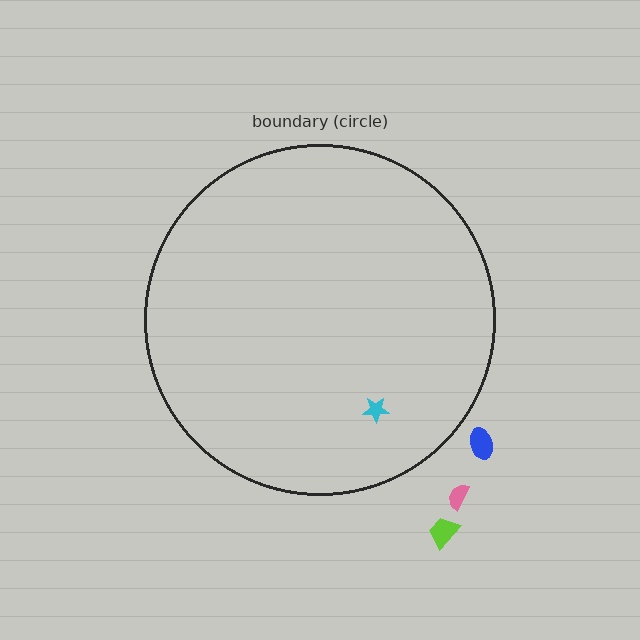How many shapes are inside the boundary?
1 inside, 3 outside.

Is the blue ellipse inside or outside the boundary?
Outside.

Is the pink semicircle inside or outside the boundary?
Outside.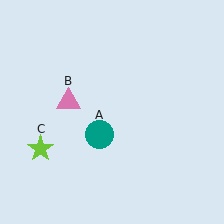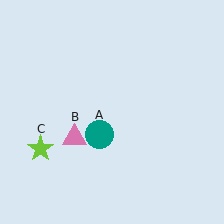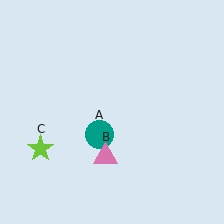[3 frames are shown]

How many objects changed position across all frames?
1 object changed position: pink triangle (object B).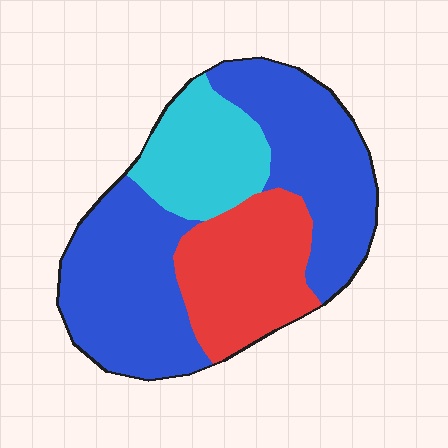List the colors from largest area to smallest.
From largest to smallest: blue, red, cyan.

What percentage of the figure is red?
Red takes up between a sixth and a third of the figure.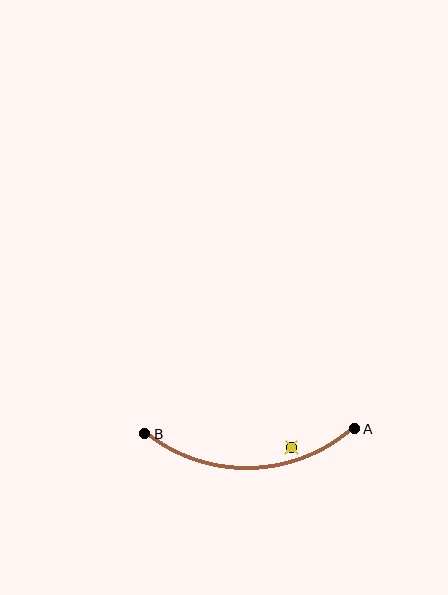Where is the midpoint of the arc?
The arc midpoint is the point on the curve farthest from the straight line joining A and B. It sits below that line.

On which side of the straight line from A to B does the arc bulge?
The arc bulges below the straight line connecting A and B.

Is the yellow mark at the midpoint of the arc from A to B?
No — the yellow mark does not lie on the arc at all. It sits slightly inside the curve.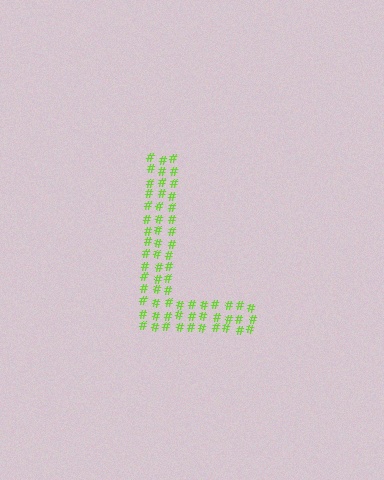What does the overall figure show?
The overall figure shows the letter L.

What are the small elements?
The small elements are hash symbols.